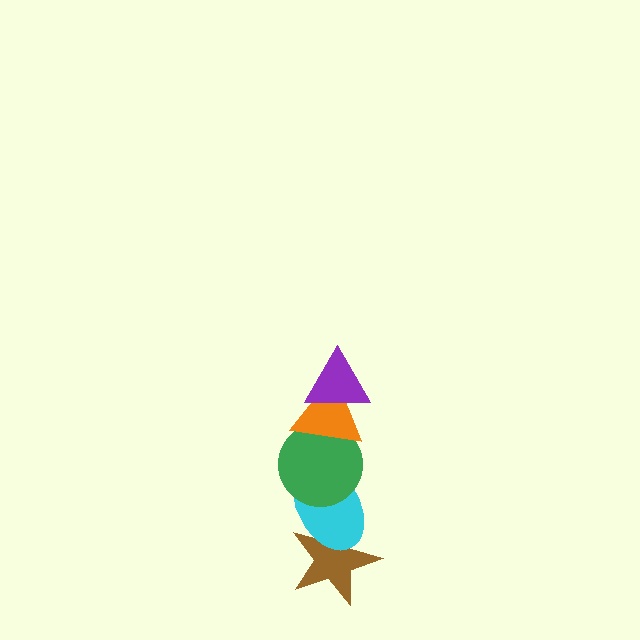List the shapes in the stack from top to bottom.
From top to bottom: the purple triangle, the orange triangle, the green circle, the cyan ellipse, the brown star.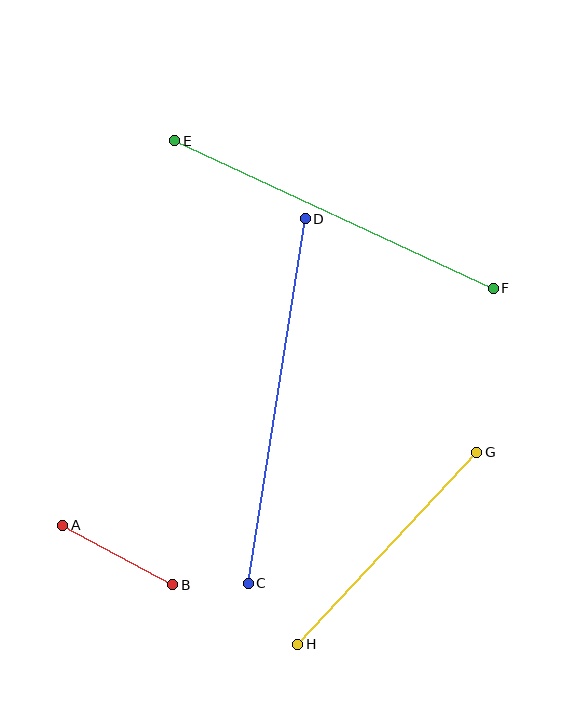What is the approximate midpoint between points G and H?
The midpoint is at approximately (387, 548) pixels.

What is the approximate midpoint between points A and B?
The midpoint is at approximately (118, 555) pixels.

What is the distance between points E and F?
The distance is approximately 351 pixels.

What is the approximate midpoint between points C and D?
The midpoint is at approximately (277, 401) pixels.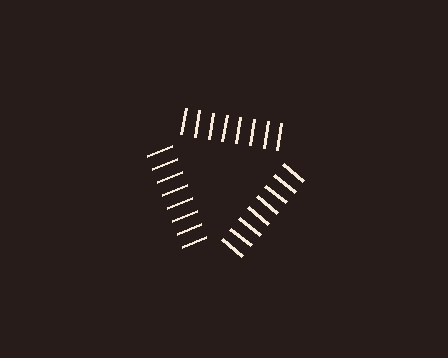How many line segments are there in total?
24 — 8 along each of the 3 edges.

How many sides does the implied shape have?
3 sides — the line-ends trace a triangle.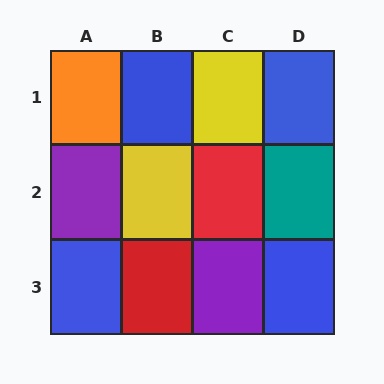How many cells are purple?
2 cells are purple.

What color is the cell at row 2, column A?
Purple.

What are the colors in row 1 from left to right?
Orange, blue, yellow, blue.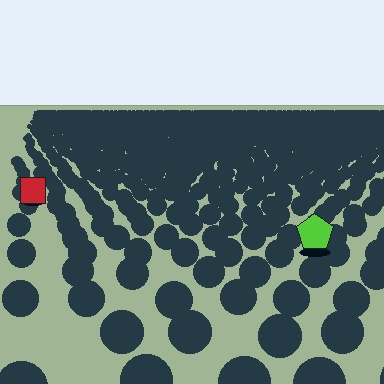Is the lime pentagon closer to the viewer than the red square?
Yes. The lime pentagon is closer — you can tell from the texture gradient: the ground texture is coarser near it.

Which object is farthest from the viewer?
The red square is farthest from the viewer. It appears smaller and the ground texture around it is denser.